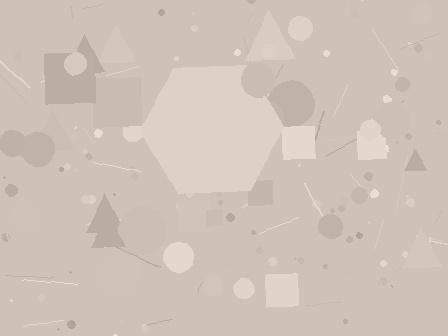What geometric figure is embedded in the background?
A hexagon is embedded in the background.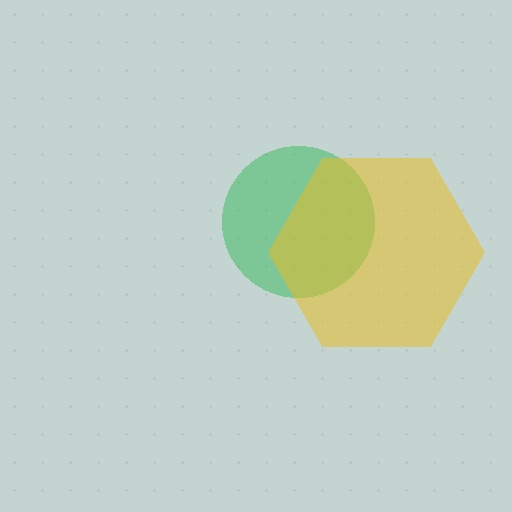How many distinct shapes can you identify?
There are 2 distinct shapes: a green circle, a yellow hexagon.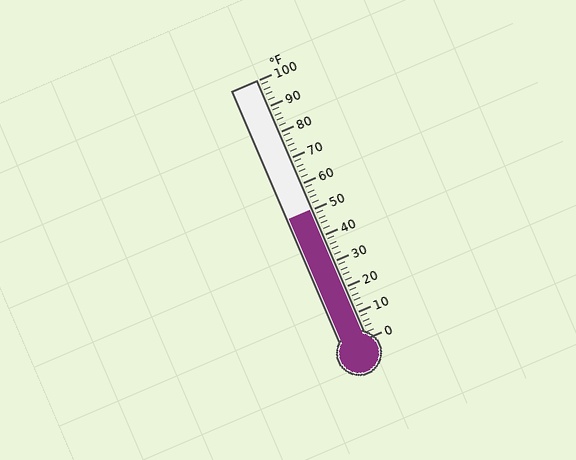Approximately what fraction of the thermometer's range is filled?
The thermometer is filled to approximately 50% of its range.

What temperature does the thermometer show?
The thermometer shows approximately 50°F.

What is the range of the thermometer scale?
The thermometer scale ranges from 0°F to 100°F.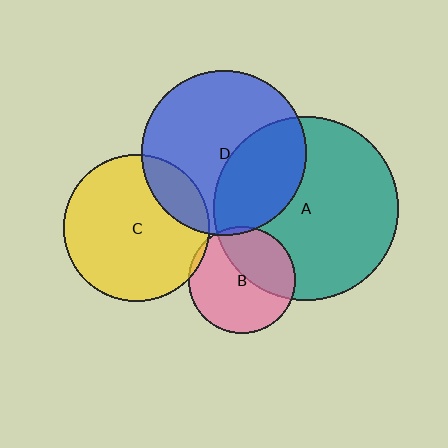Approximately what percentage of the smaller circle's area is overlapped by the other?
Approximately 5%.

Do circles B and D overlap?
Yes.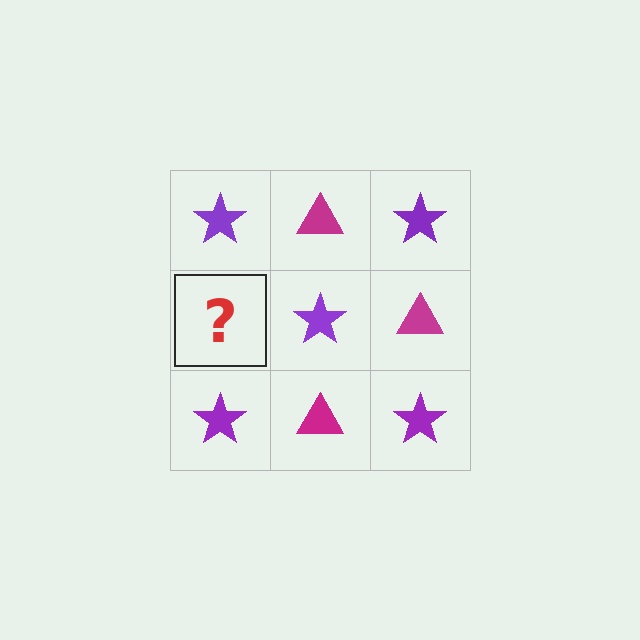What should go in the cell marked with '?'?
The missing cell should contain a magenta triangle.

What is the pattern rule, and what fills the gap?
The rule is that it alternates purple star and magenta triangle in a checkerboard pattern. The gap should be filled with a magenta triangle.